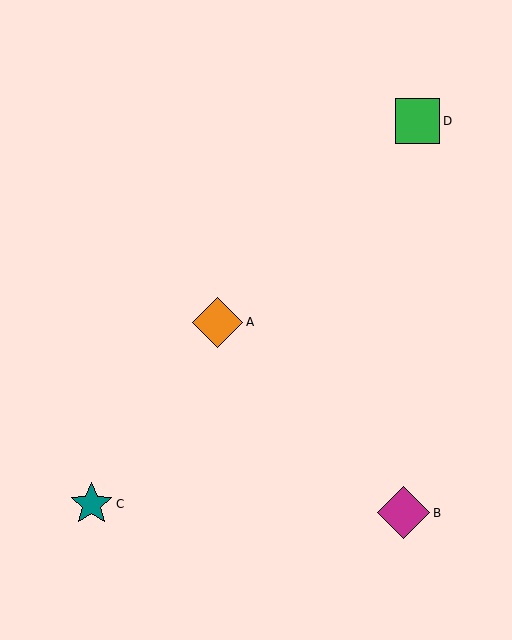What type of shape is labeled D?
Shape D is a green square.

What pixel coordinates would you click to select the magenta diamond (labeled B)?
Click at (404, 513) to select the magenta diamond B.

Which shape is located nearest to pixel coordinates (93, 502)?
The teal star (labeled C) at (92, 504) is nearest to that location.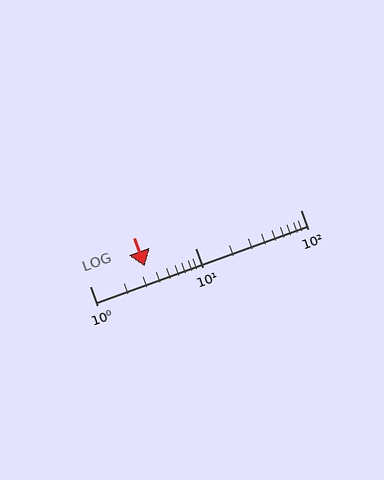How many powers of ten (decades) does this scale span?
The scale spans 2 decades, from 1 to 100.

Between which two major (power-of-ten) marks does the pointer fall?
The pointer is between 1 and 10.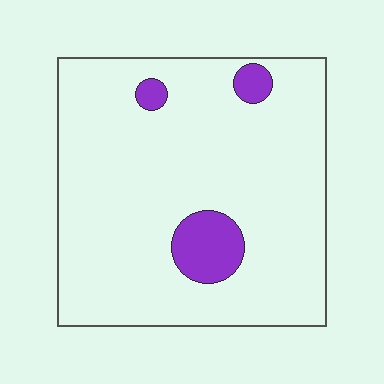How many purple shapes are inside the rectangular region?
3.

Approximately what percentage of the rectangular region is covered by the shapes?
Approximately 10%.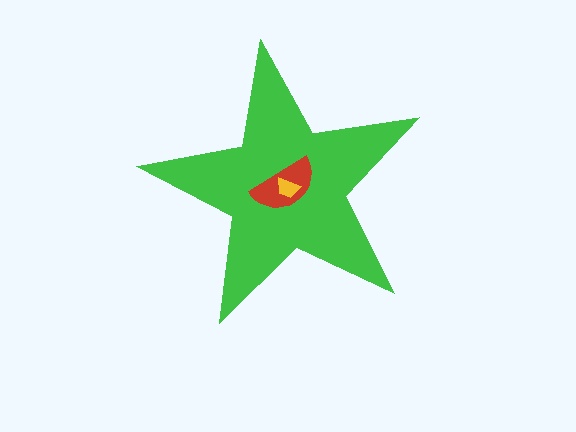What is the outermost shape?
The green star.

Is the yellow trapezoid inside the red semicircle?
Yes.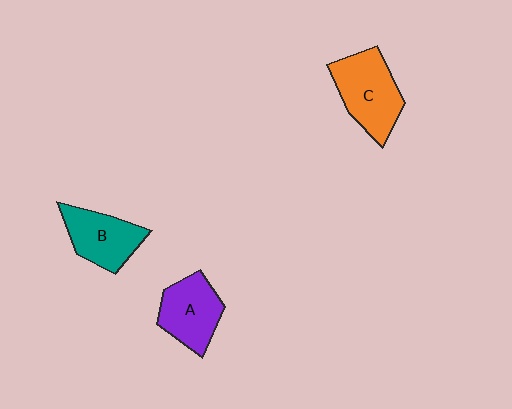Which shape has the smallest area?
Shape B (teal).